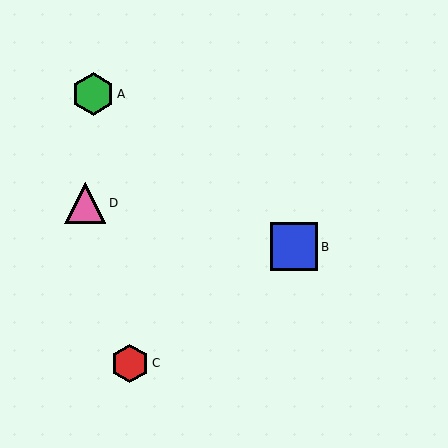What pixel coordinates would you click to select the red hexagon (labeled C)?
Click at (130, 364) to select the red hexagon C.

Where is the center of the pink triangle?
The center of the pink triangle is at (85, 203).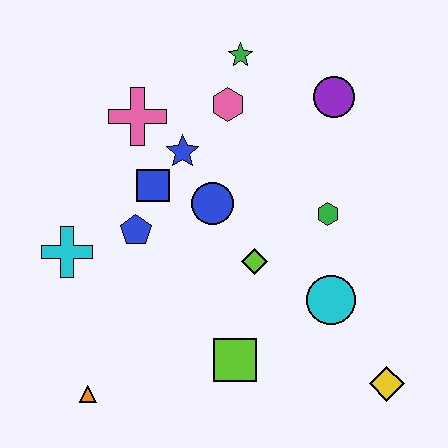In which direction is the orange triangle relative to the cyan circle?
The orange triangle is to the left of the cyan circle.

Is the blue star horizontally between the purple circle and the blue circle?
No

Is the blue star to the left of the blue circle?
Yes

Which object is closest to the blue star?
The blue square is closest to the blue star.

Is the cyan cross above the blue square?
No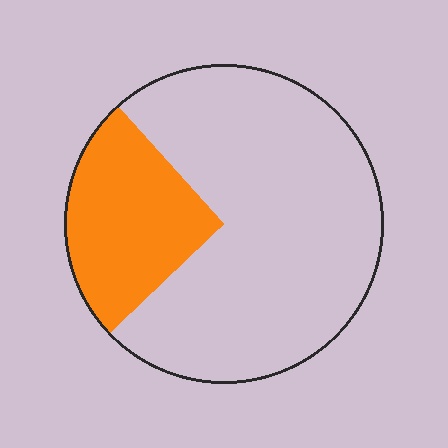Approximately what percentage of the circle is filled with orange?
Approximately 25%.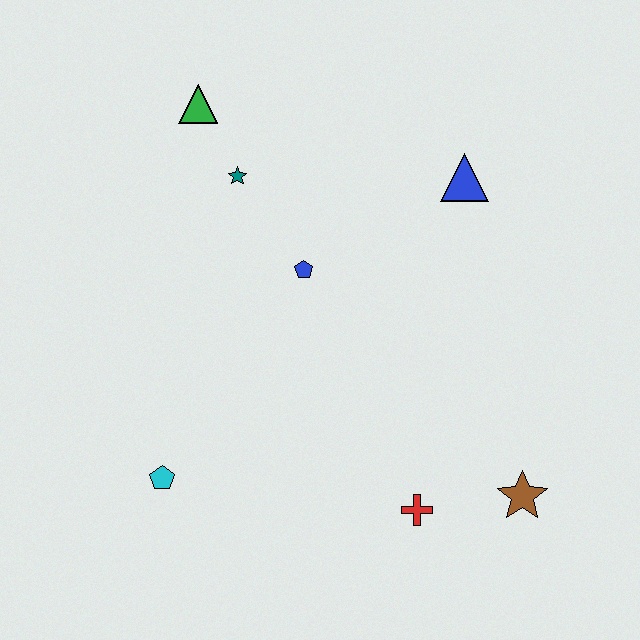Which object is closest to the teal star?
The green triangle is closest to the teal star.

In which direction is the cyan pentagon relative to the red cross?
The cyan pentagon is to the left of the red cross.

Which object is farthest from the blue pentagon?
The brown star is farthest from the blue pentagon.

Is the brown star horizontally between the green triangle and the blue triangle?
No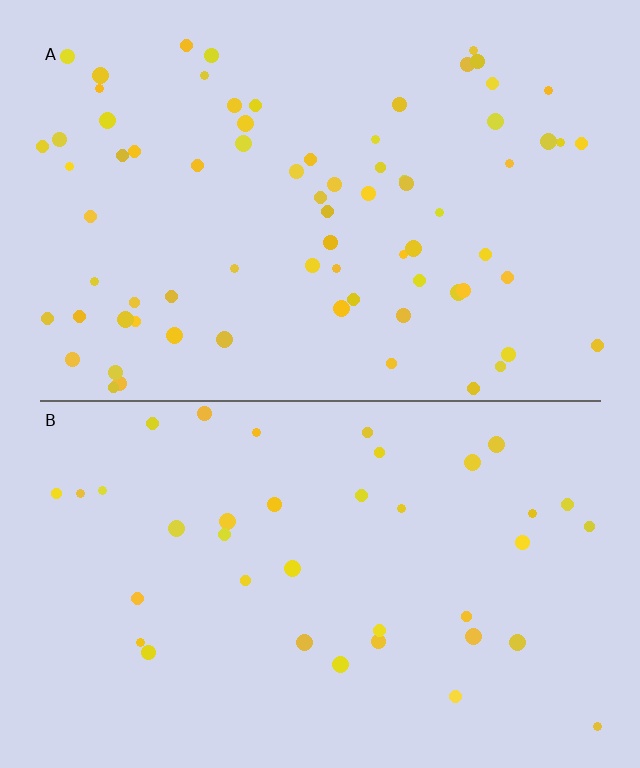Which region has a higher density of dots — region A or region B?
A (the top).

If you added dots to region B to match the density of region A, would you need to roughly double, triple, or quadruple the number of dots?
Approximately double.